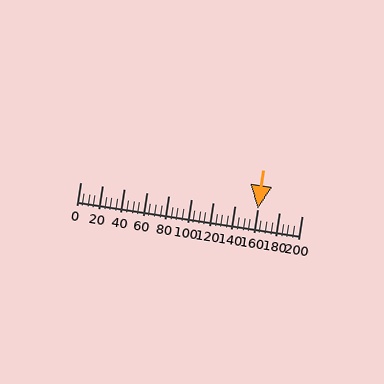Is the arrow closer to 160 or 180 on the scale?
The arrow is closer to 160.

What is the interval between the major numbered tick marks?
The major tick marks are spaced 20 units apart.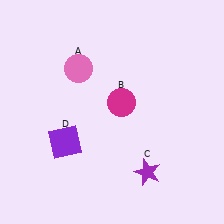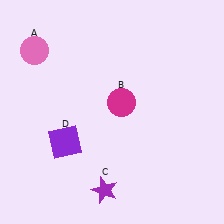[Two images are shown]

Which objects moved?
The objects that moved are: the pink circle (A), the purple star (C).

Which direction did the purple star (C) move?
The purple star (C) moved left.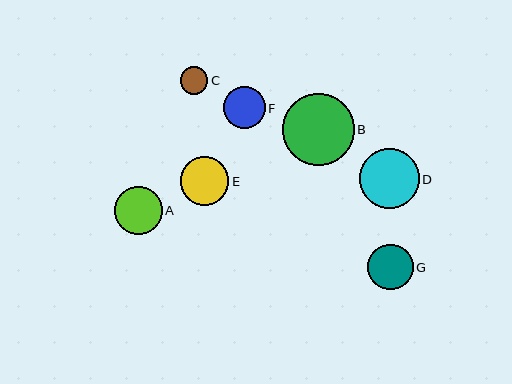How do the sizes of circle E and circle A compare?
Circle E and circle A are approximately the same size.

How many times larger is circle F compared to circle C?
Circle F is approximately 1.5 times the size of circle C.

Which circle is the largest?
Circle B is the largest with a size of approximately 71 pixels.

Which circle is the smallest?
Circle C is the smallest with a size of approximately 28 pixels.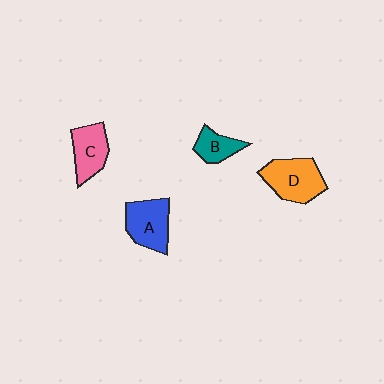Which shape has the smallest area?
Shape B (teal).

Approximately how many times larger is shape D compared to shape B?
Approximately 1.9 times.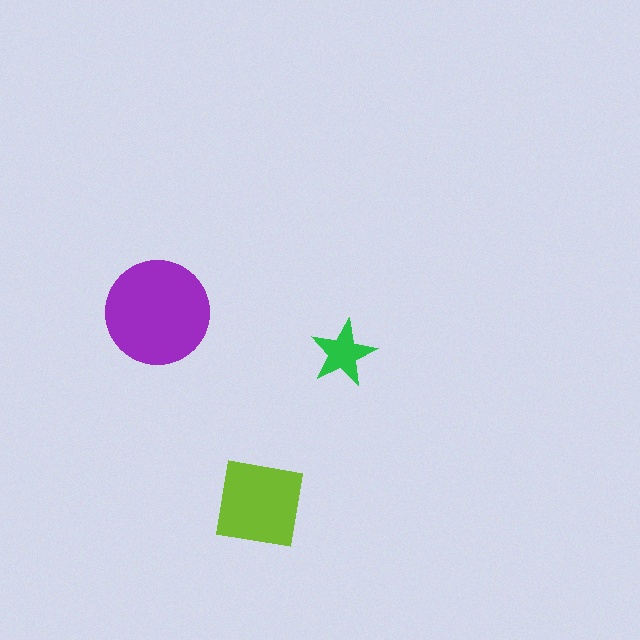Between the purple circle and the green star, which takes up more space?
The purple circle.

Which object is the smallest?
The green star.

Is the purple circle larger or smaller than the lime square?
Larger.